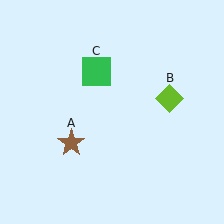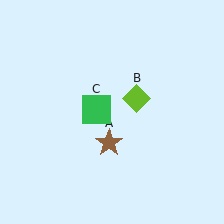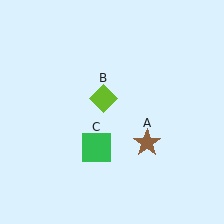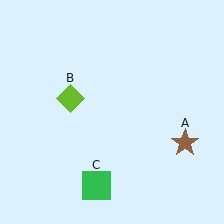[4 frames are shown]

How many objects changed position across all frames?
3 objects changed position: brown star (object A), lime diamond (object B), green square (object C).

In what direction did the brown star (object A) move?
The brown star (object A) moved right.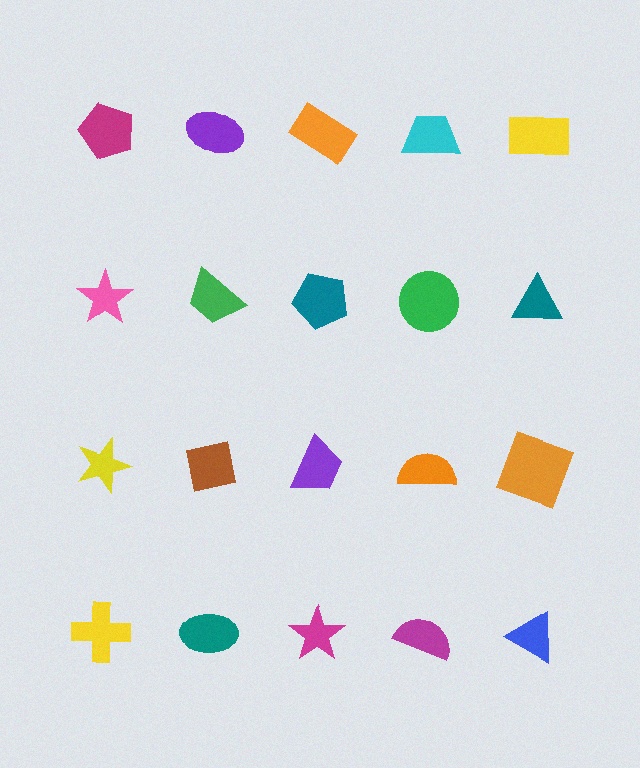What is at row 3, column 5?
An orange square.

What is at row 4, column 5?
A blue triangle.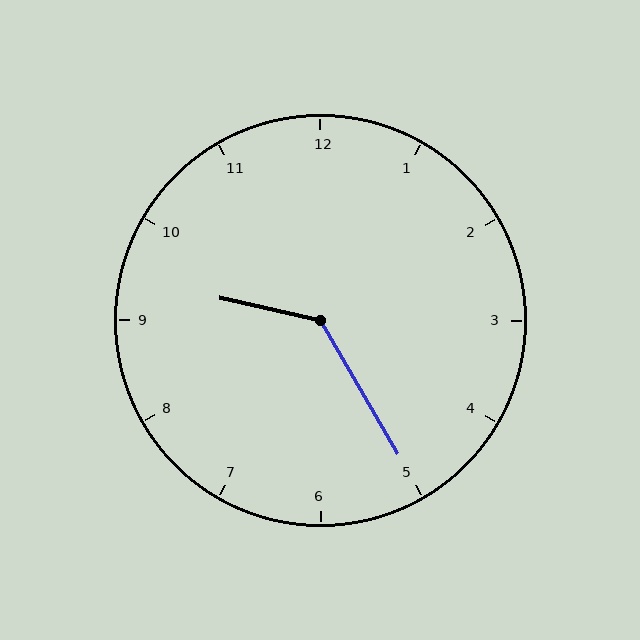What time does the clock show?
9:25.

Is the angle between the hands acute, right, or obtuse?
It is obtuse.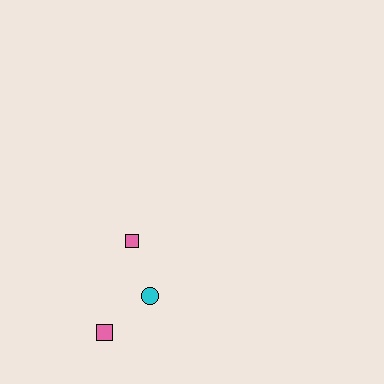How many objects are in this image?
There are 3 objects.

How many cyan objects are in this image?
There is 1 cyan object.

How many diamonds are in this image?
There are no diamonds.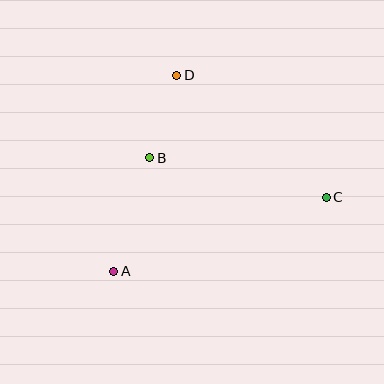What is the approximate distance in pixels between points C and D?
The distance between C and D is approximately 193 pixels.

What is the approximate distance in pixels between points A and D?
The distance between A and D is approximately 206 pixels.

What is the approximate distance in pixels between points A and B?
The distance between A and B is approximately 119 pixels.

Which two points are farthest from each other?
Points A and C are farthest from each other.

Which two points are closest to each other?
Points B and D are closest to each other.